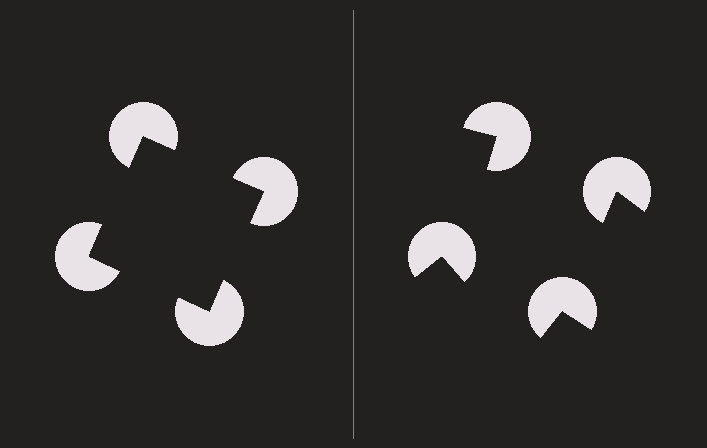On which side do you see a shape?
An illusory square appears on the left side. On the right side the wedge cuts are rotated, so no coherent shape forms.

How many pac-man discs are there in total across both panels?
8 — 4 on each side.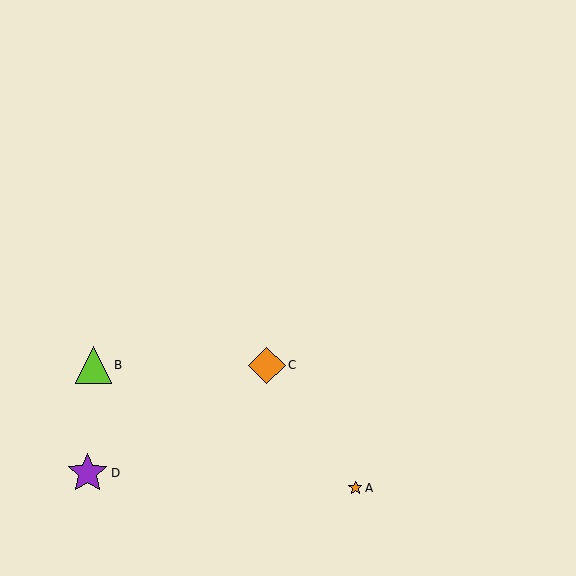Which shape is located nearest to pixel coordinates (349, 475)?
The orange star (labeled A) at (355, 488) is nearest to that location.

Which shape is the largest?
The purple star (labeled D) is the largest.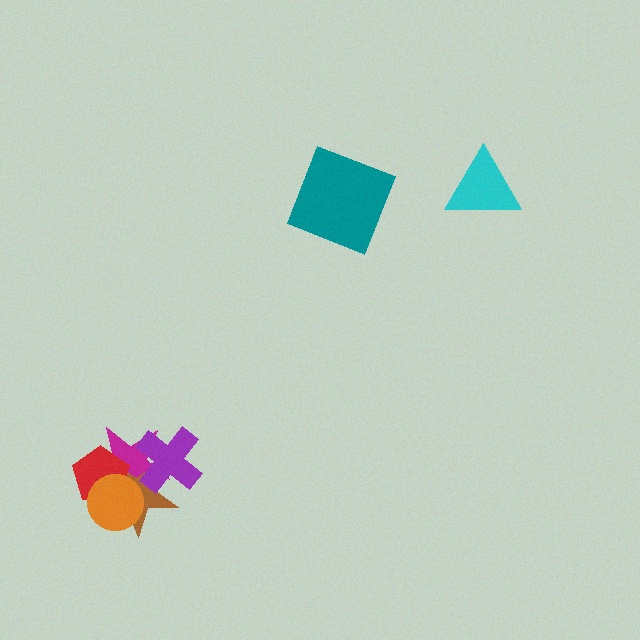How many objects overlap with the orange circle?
3 objects overlap with the orange circle.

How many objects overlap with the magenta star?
4 objects overlap with the magenta star.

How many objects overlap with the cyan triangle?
0 objects overlap with the cyan triangle.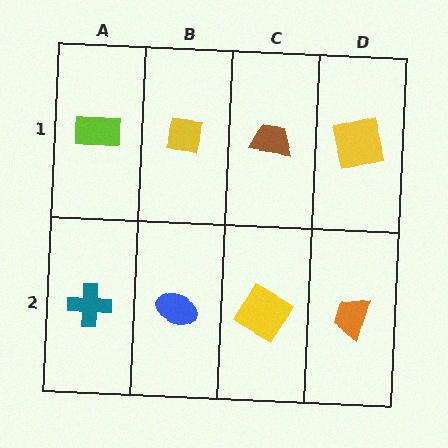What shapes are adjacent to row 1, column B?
A blue ellipse (row 2, column B), a lime rectangle (row 1, column A), a brown trapezoid (row 1, column C).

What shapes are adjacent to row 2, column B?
A yellow square (row 1, column B), a teal cross (row 2, column A), a yellow diamond (row 2, column C).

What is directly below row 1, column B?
A blue ellipse.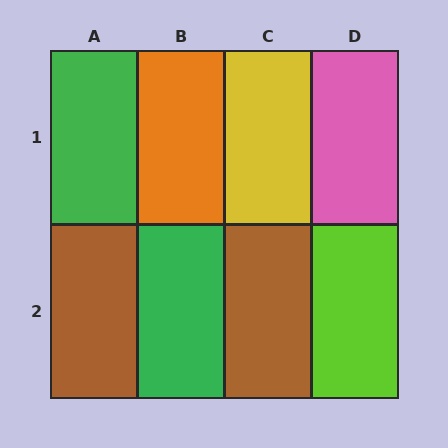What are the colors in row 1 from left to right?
Green, orange, yellow, pink.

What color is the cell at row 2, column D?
Lime.